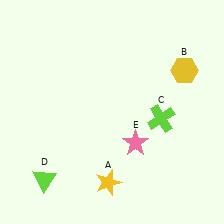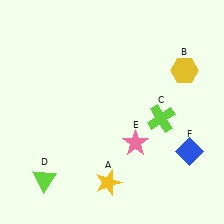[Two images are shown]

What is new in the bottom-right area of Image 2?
A blue diamond (F) was added in the bottom-right area of Image 2.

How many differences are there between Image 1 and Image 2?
There is 1 difference between the two images.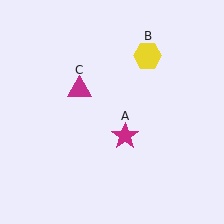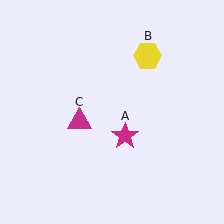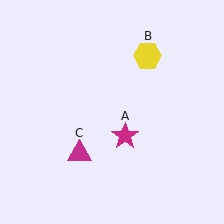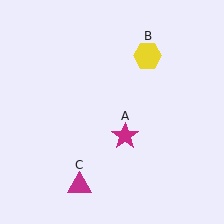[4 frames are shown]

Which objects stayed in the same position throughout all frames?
Magenta star (object A) and yellow hexagon (object B) remained stationary.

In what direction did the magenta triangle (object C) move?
The magenta triangle (object C) moved down.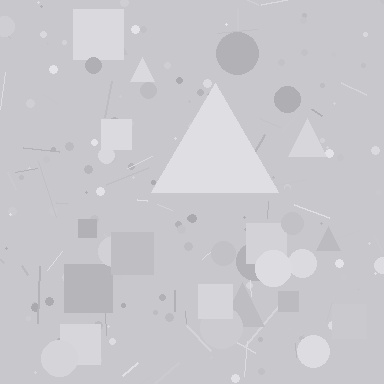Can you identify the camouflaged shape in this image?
The camouflaged shape is a triangle.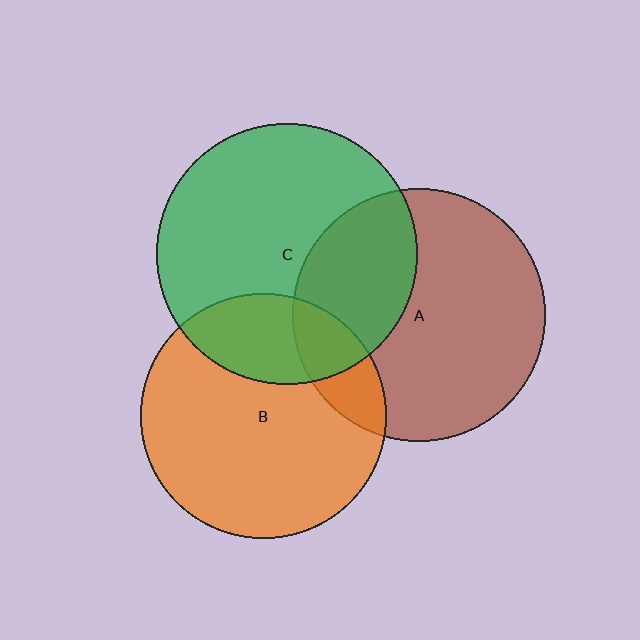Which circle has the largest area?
Circle C (green).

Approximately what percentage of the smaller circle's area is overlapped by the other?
Approximately 35%.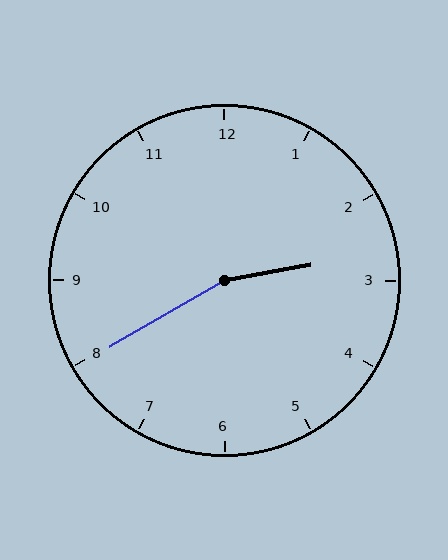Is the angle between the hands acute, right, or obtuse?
It is obtuse.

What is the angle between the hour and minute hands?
Approximately 160 degrees.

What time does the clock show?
2:40.